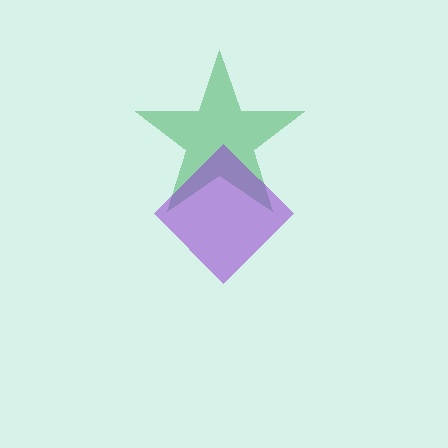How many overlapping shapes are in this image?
There are 2 overlapping shapes in the image.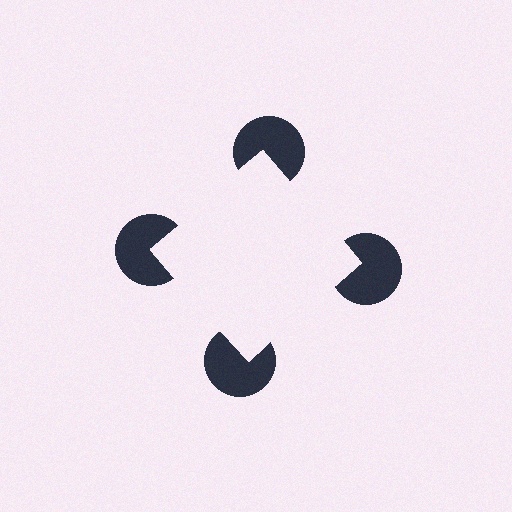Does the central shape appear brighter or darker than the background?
It typically appears slightly brighter than the background, even though no actual brightness change is drawn.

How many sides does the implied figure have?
4 sides.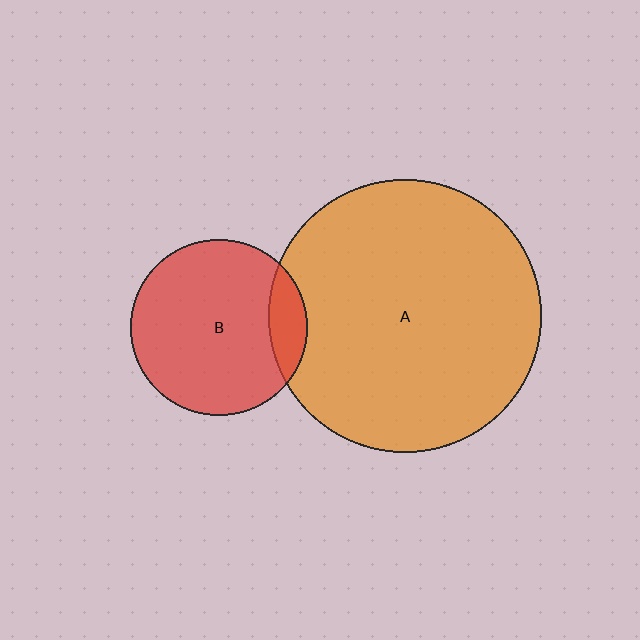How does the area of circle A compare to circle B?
Approximately 2.4 times.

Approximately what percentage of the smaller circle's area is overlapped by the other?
Approximately 15%.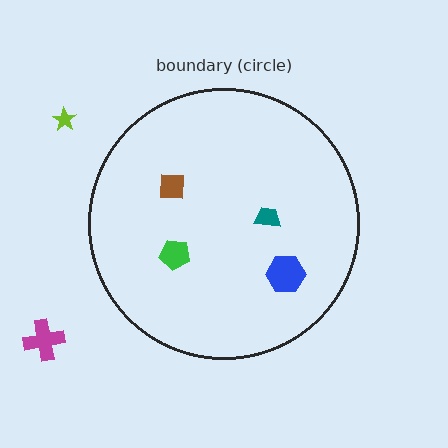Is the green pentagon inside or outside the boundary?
Inside.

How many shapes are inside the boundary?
4 inside, 2 outside.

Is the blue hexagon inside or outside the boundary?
Inside.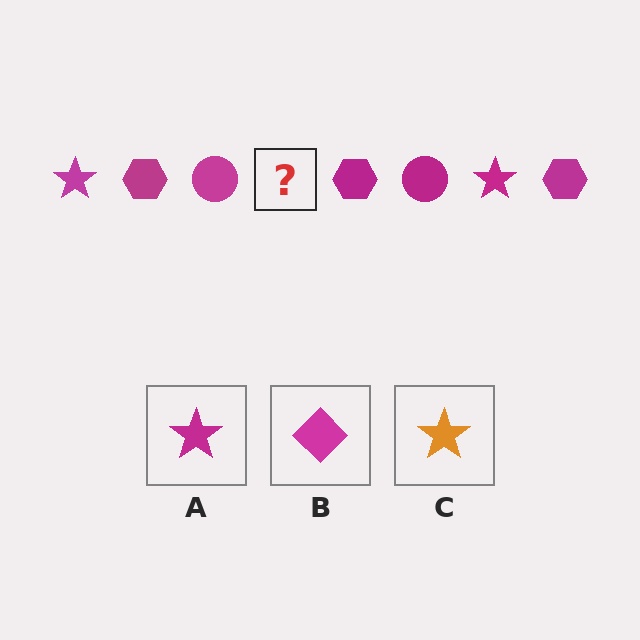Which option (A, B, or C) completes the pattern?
A.